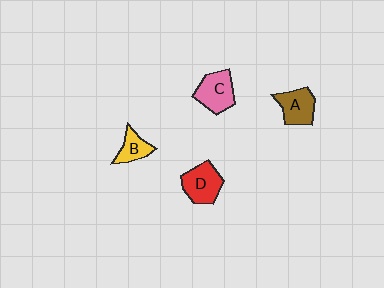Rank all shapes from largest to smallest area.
From largest to smallest: D (red), C (pink), A (brown), B (yellow).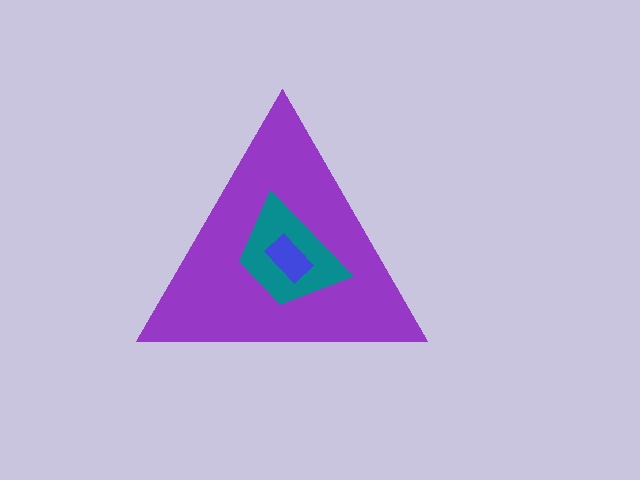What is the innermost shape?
The blue rectangle.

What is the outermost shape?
The purple triangle.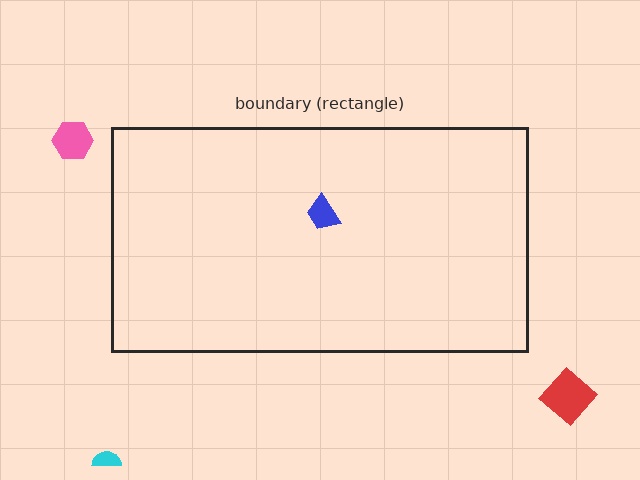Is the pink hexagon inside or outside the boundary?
Outside.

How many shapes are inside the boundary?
1 inside, 3 outside.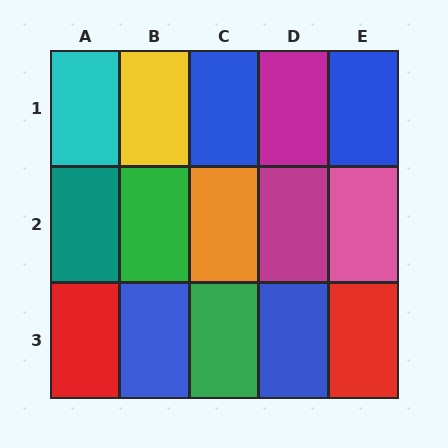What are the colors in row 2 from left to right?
Teal, green, orange, magenta, pink.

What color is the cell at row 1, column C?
Blue.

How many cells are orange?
1 cell is orange.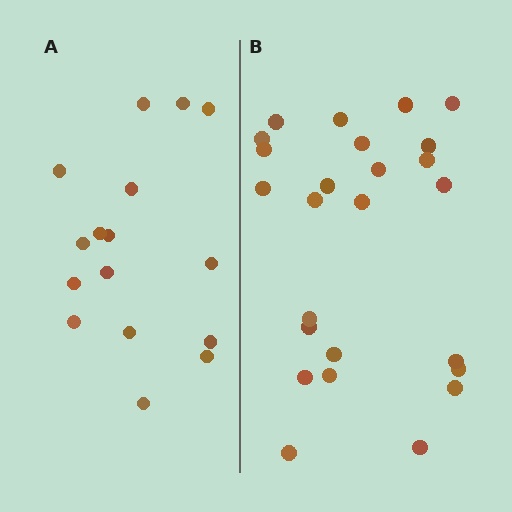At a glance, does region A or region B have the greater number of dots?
Region B (the right region) has more dots.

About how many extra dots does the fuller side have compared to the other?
Region B has roughly 8 or so more dots than region A.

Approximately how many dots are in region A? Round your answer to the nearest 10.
About 20 dots. (The exact count is 16, which rounds to 20.)